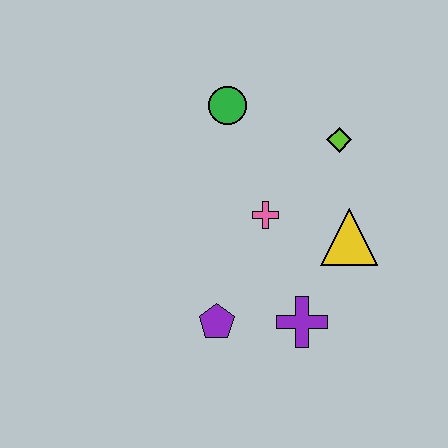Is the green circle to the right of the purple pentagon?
Yes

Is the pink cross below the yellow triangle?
No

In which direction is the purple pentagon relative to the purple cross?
The purple pentagon is to the left of the purple cross.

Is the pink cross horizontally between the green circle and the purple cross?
Yes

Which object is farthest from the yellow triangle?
The green circle is farthest from the yellow triangle.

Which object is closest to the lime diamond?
The yellow triangle is closest to the lime diamond.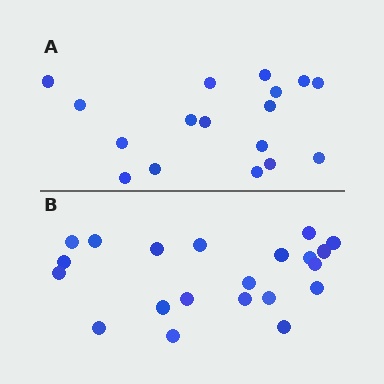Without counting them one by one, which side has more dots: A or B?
Region B (the bottom region) has more dots.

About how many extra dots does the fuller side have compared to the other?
Region B has about 4 more dots than region A.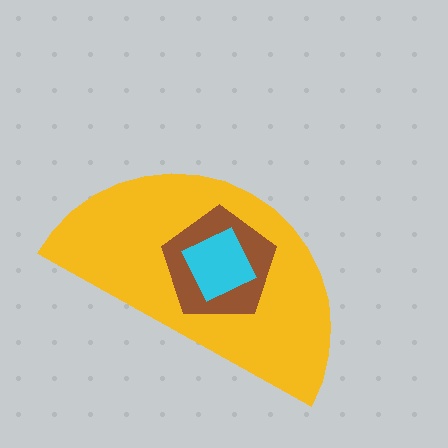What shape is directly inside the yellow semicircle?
The brown pentagon.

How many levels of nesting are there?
3.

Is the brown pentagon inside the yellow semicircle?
Yes.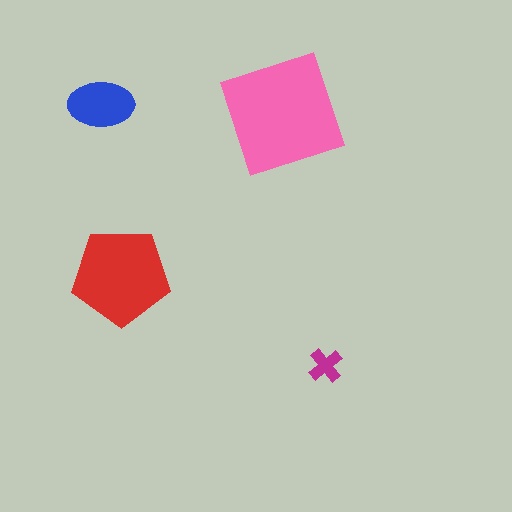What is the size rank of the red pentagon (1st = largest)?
2nd.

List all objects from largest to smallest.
The pink square, the red pentagon, the blue ellipse, the magenta cross.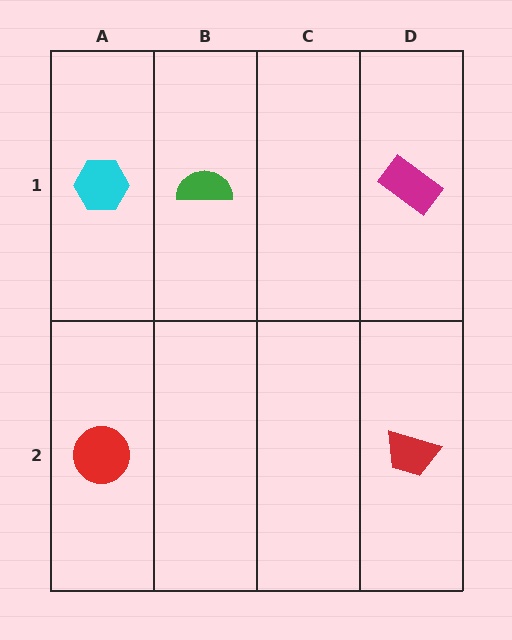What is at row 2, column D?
A red trapezoid.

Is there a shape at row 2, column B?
No, that cell is empty.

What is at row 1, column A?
A cyan hexagon.